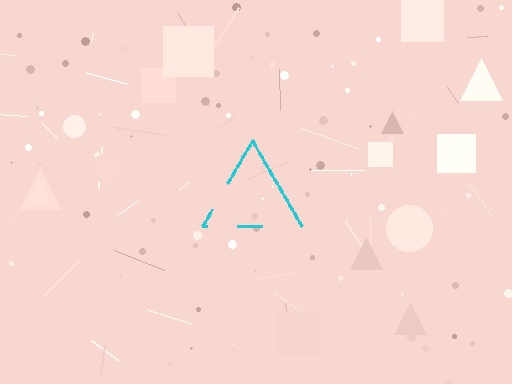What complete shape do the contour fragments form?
The contour fragments form a triangle.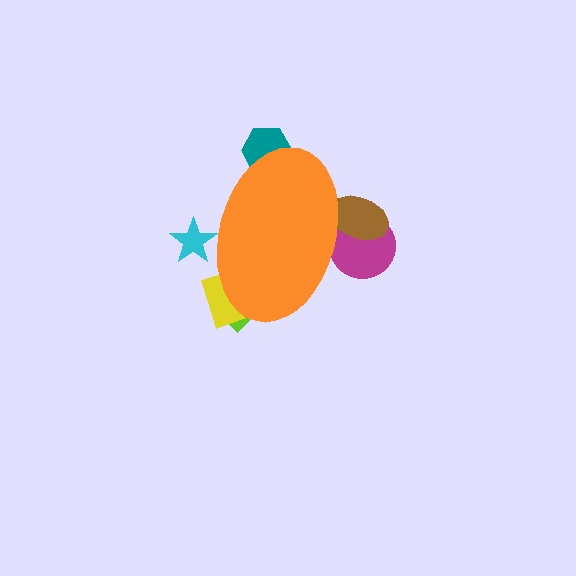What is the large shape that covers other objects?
An orange ellipse.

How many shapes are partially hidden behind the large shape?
6 shapes are partially hidden.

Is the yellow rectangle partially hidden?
Yes, the yellow rectangle is partially hidden behind the orange ellipse.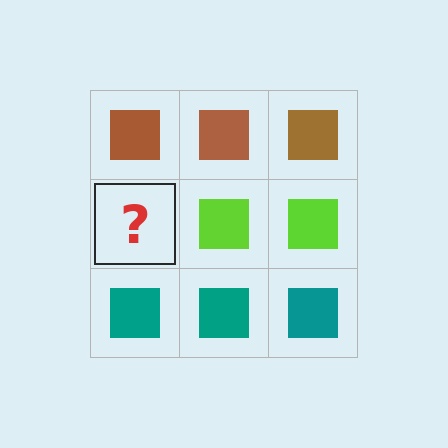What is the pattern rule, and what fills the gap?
The rule is that each row has a consistent color. The gap should be filled with a lime square.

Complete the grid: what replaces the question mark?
The question mark should be replaced with a lime square.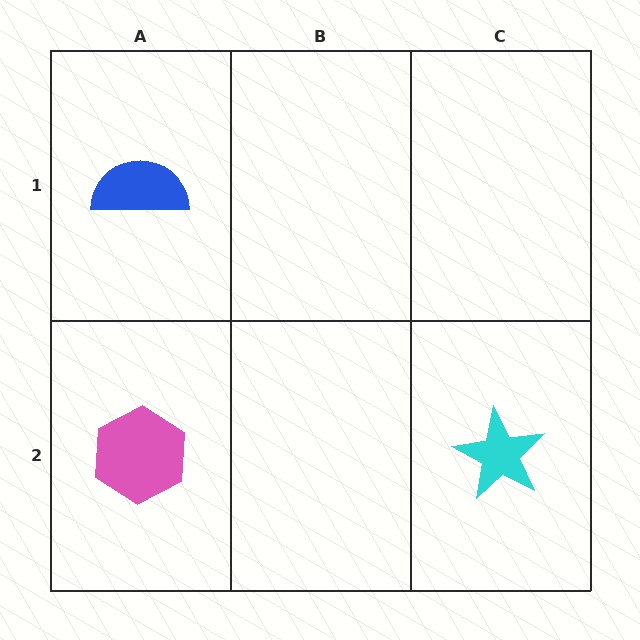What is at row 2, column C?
A cyan star.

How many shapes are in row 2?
2 shapes.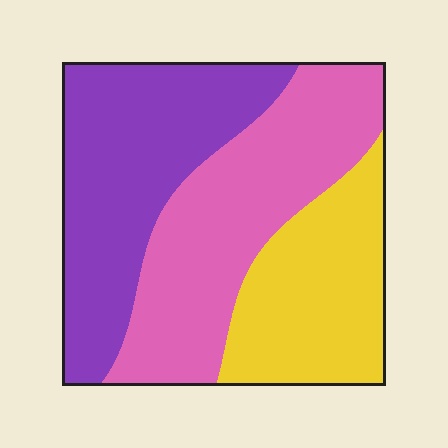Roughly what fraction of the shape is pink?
Pink takes up about three eighths (3/8) of the shape.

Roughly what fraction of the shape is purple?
Purple covers 36% of the shape.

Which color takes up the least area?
Yellow, at roughly 25%.